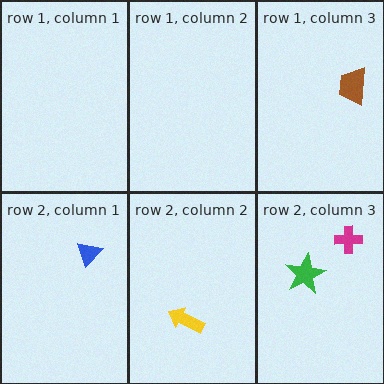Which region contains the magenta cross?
The row 2, column 3 region.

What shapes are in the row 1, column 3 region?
The brown trapezoid.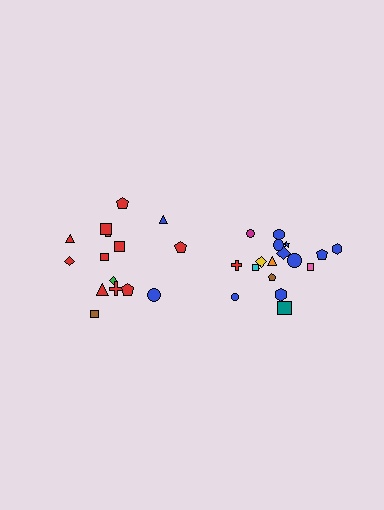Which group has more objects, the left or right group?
The right group.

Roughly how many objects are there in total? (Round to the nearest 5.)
Roughly 35 objects in total.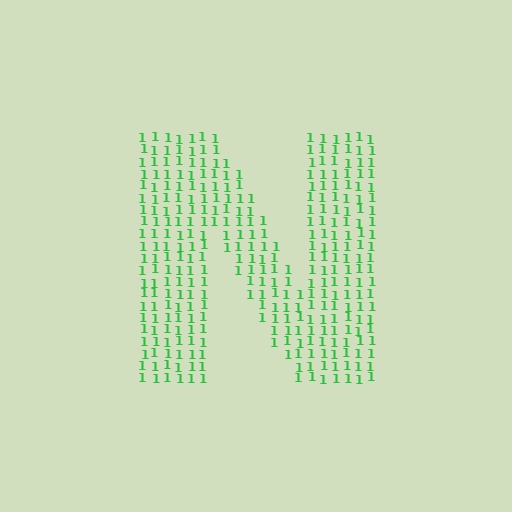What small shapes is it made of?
It is made of small digit 1's.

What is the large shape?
The large shape is the letter N.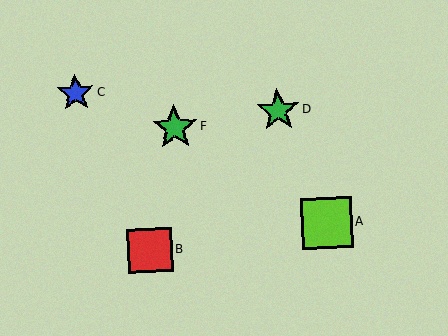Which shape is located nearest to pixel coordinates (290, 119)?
The green star (labeled D) at (278, 111) is nearest to that location.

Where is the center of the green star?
The center of the green star is at (175, 128).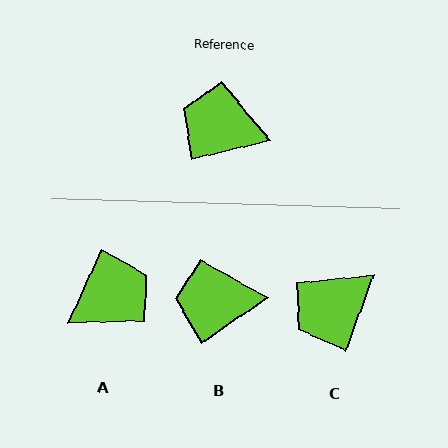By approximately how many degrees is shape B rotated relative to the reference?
Approximately 21 degrees counter-clockwise.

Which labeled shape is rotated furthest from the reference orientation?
A, about 128 degrees away.